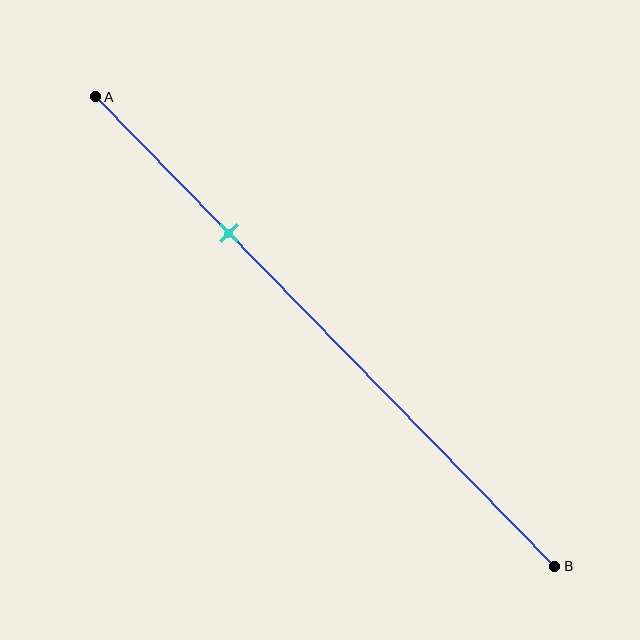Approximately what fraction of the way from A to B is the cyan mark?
The cyan mark is approximately 30% of the way from A to B.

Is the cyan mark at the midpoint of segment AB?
No, the mark is at about 30% from A, not at the 50% midpoint.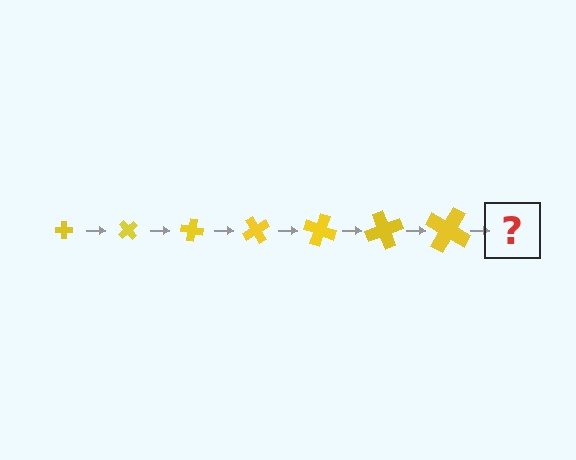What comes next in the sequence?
The next element should be a cross, larger than the previous one and rotated 350 degrees from the start.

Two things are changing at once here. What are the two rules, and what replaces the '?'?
The two rules are that the cross grows larger each step and it rotates 50 degrees each step. The '?' should be a cross, larger than the previous one and rotated 350 degrees from the start.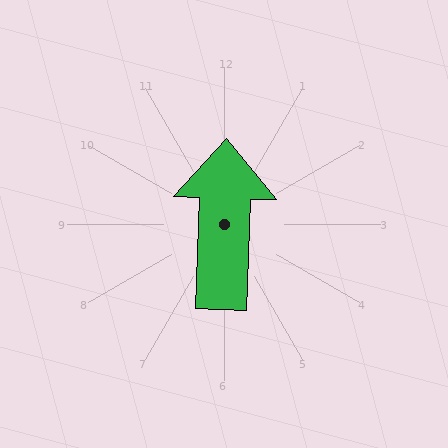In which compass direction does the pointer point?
North.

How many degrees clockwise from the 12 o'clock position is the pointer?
Approximately 2 degrees.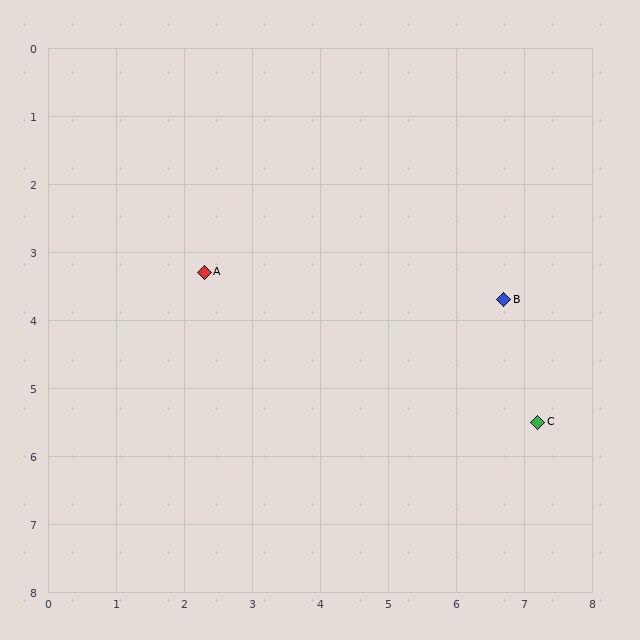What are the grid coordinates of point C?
Point C is at approximately (7.2, 5.5).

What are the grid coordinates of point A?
Point A is at approximately (2.3, 3.3).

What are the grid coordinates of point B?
Point B is at approximately (6.7, 3.7).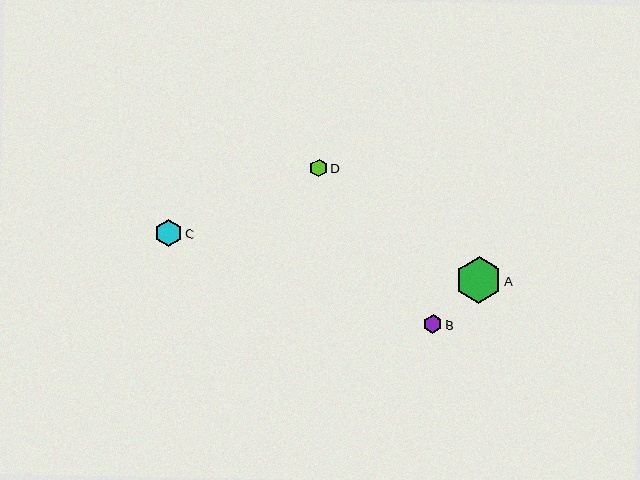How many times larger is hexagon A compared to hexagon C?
Hexagon A is approximately 1.7 times the size of hexagon C.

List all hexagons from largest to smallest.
From largest to smallest: A, C, B, D.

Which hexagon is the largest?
Hexagon A is the largest with a size of approximately 46 pixels.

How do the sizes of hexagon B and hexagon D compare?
Hexagon B and hexagon D are approximately the same size.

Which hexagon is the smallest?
Hexagon D is the smallest with a size of approximately 18 pixels.